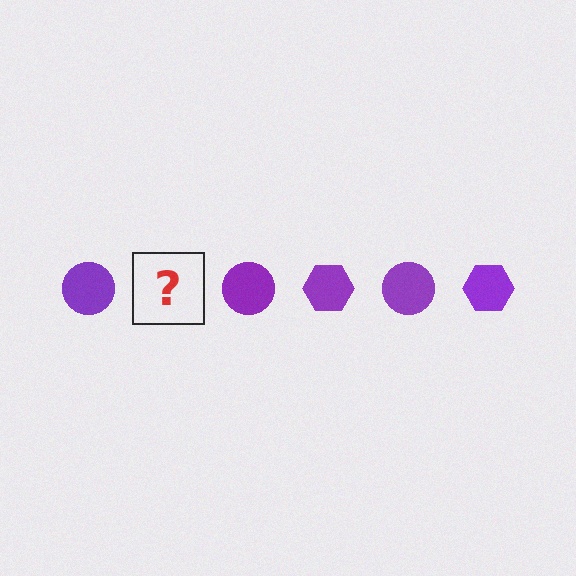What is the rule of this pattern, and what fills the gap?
The rule is that the pattern cycles through circle, hexagon shapes in purple. The gap should be filled with a purple hexagon.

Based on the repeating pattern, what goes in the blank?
The blank should be a purple hexagon.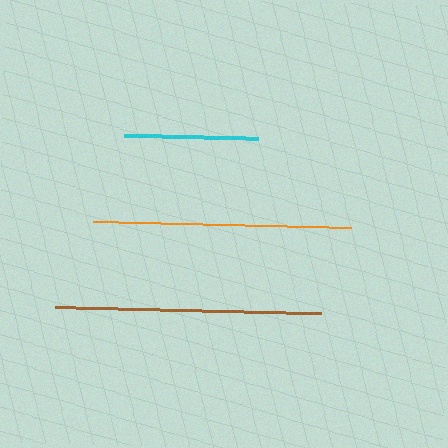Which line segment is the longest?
The brown line is the longest at approximately 266 pixels.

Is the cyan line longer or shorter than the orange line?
The orange line is longer than the cyan line.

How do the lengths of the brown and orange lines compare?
The brown and orange lines are approximately the same length.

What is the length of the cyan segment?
The cyan segment is approximately 134 pixels long.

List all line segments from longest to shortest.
From longest to shortest: brown, orange, cyan.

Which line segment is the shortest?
The cyan line is the shortest at approximately 134 pixels.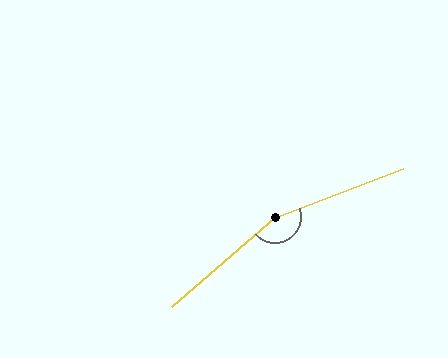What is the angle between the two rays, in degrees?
Approximately 160 degrees.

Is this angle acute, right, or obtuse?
It is obtuse.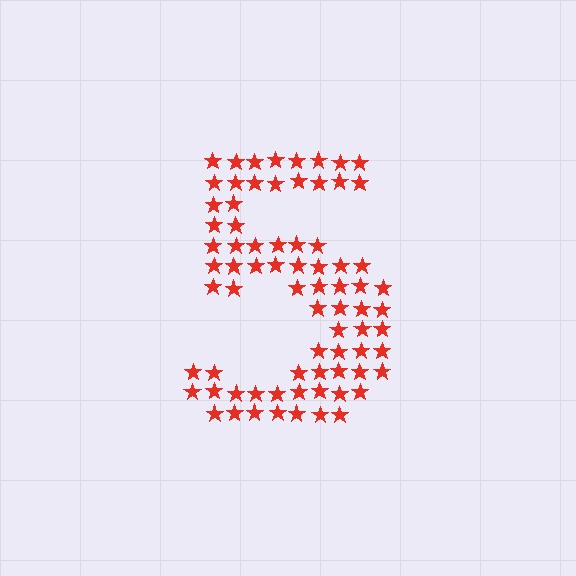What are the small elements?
The small elements are stars.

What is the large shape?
The large shape is the digit 5.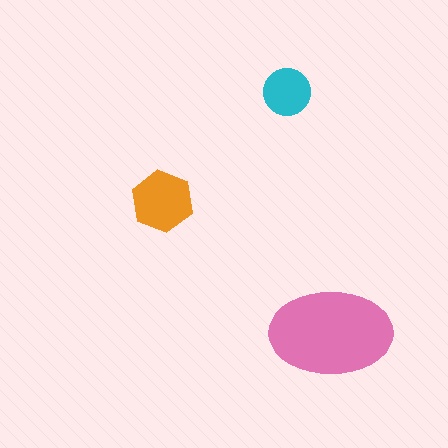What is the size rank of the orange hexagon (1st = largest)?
2nd.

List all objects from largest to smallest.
The pink ellipse, the orange hexagon, the cyan circle.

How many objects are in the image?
There are 3 objects in the image.